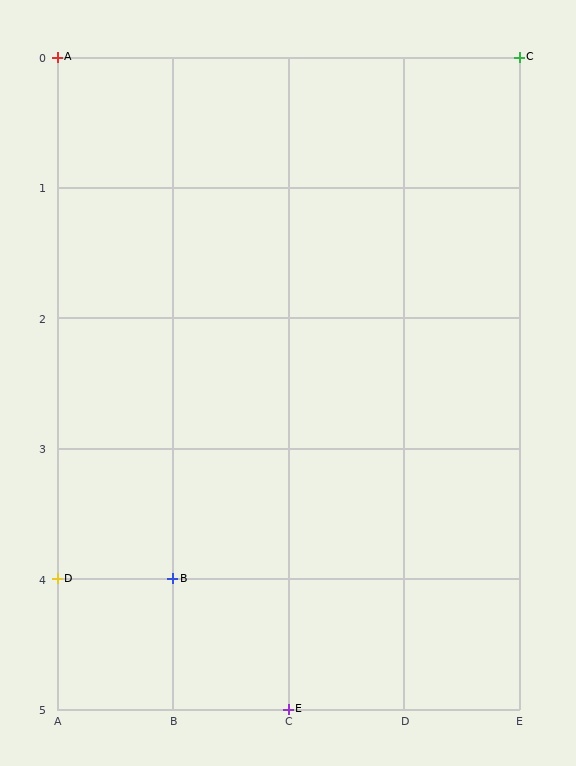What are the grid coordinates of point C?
Point C is at grid coordinates (E, 0).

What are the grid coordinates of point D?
Point D is at grid coordinates (A, 4).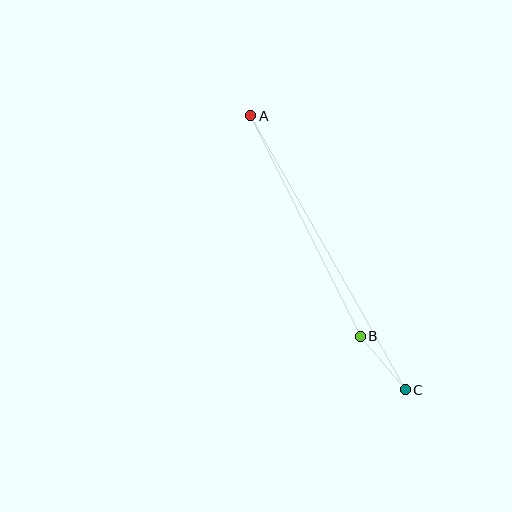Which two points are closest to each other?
Points B and C are closest to each other.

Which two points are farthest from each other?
Points A and C are farthest from each other.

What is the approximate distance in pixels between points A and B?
The distance between A and B is approximately 246 pixels.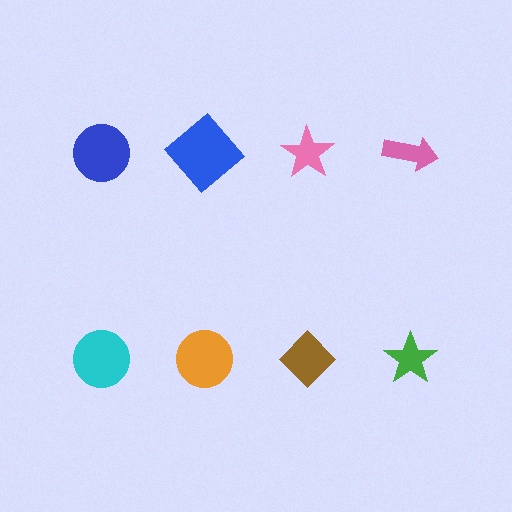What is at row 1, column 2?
A blue diamond.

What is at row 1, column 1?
A blue circle.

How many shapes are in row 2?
4 shapes.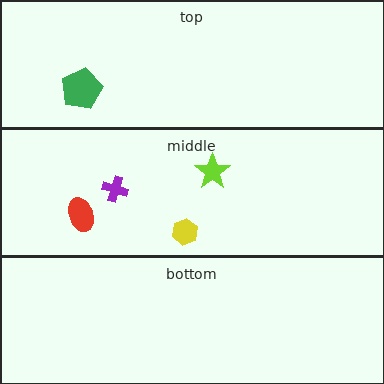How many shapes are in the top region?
1.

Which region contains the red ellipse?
The middle region.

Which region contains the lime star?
The middle region.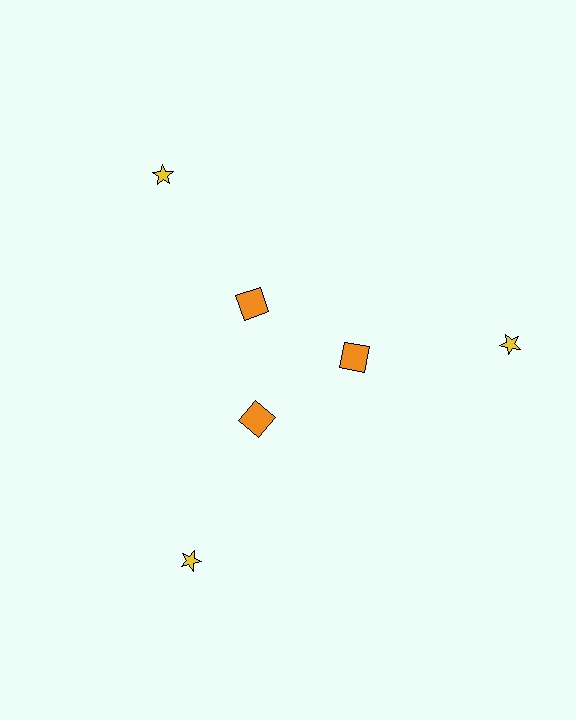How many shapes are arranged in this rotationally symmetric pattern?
There are 6 shapes, arranged in 3 groups of 2.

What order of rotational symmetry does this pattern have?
This pattern has 3-fold rotational symmetry.